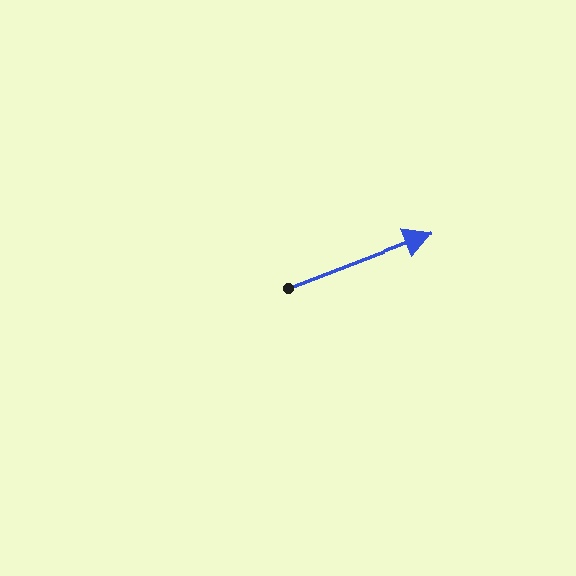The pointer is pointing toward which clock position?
Roughly 2 o'clock.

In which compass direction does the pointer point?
East.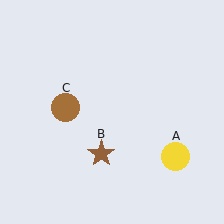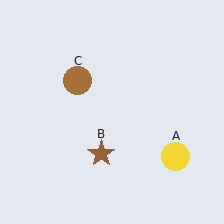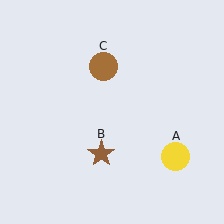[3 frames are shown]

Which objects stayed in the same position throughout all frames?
Yellow circle (object A) and brown star (object B) remained stationary.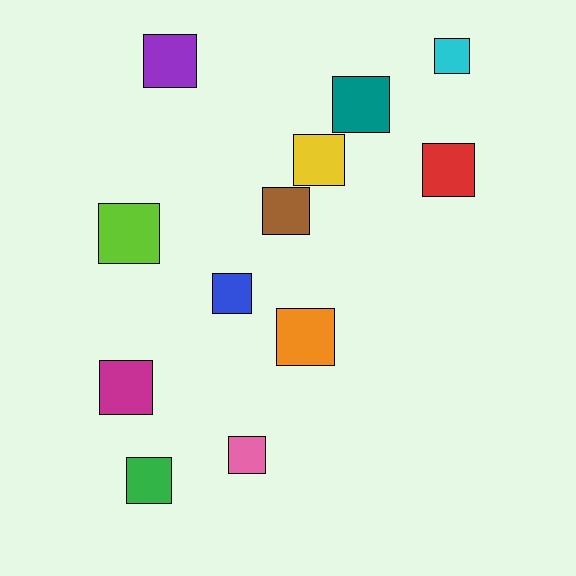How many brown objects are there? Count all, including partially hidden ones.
There is 1 brown object.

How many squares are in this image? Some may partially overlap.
There are 12 squares.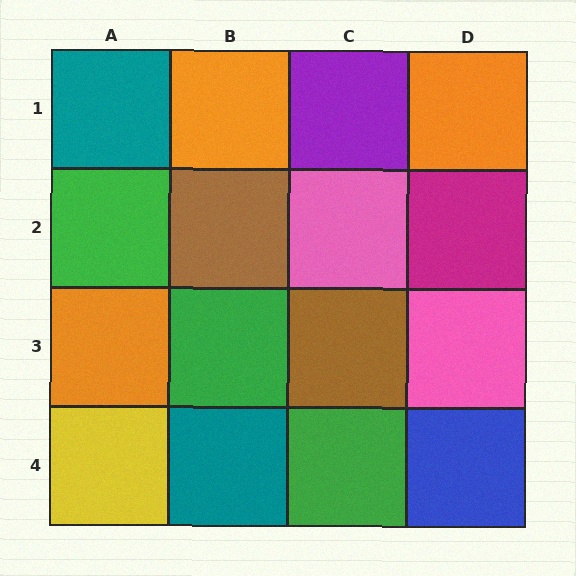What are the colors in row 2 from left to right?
Green, brown, pink, magenta.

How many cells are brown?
2 cells are brown.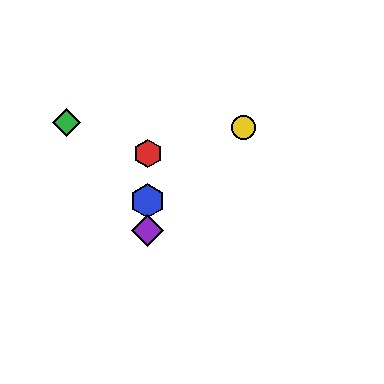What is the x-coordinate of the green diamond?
The green diamond is at x≈67.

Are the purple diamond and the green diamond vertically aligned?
No, the purple diamond is at x≈148 and the green diamond is at x≈67.